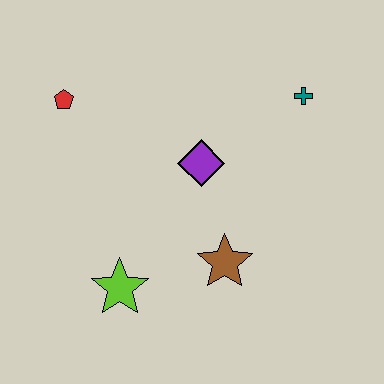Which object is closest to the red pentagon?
The purple diamond is closest to the red pentagon.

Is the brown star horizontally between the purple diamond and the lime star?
No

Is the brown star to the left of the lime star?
No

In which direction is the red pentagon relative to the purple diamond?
The red pentagon is to the left of the purple diamond.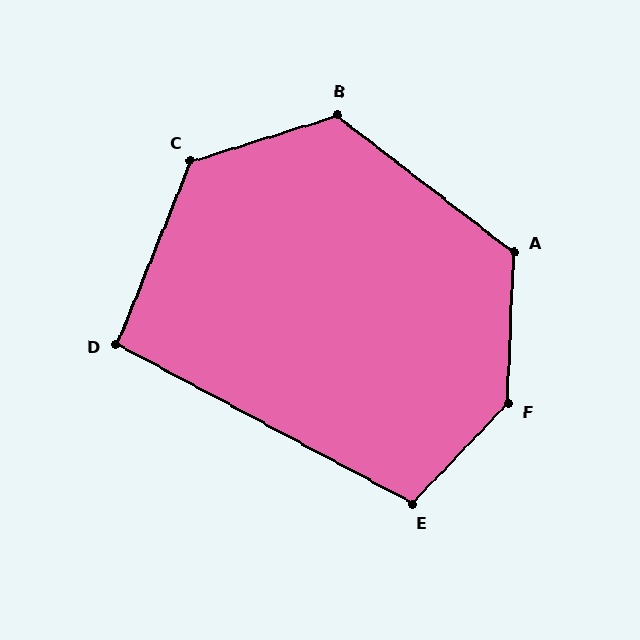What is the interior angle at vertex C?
Approximately 129 degrees (obtuse).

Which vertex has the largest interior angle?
F, at approximately 139 degrees.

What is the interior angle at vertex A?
Approximately 125 degrees (obtuse).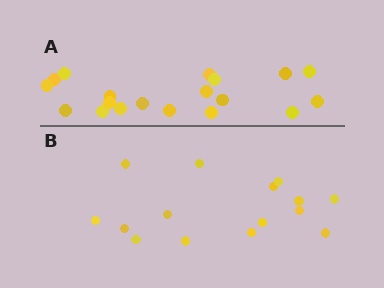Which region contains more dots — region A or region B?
Region A (the top region) has more dots.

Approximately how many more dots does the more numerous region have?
Region A has about 4 more dots than region B.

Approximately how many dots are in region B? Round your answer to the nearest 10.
About 20 dots. (The exact count is 15, which rounds to 20.)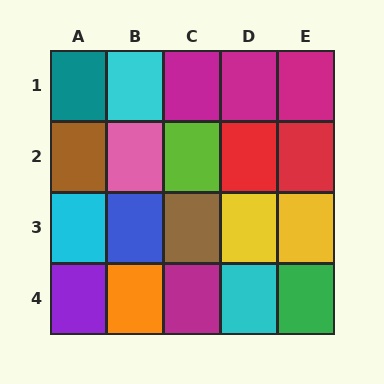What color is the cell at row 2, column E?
Red.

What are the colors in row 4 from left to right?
Purple, orange, magenta, cyan, green.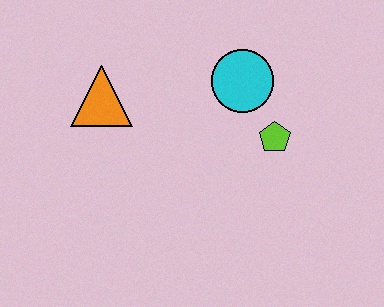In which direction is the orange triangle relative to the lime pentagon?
The orange triangle is to the left of the lime pentagon.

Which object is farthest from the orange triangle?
The lime pentagon is farthest from the orange triangle.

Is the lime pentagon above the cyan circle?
No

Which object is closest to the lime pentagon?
The cyan circle is closest to the lime pentagon.